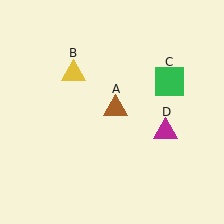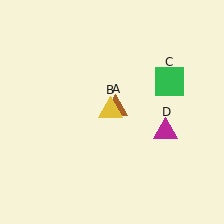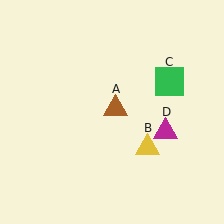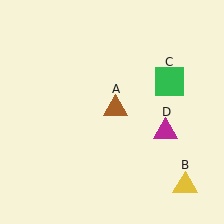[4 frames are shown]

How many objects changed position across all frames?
1 object changed position: yellow triangle (object B).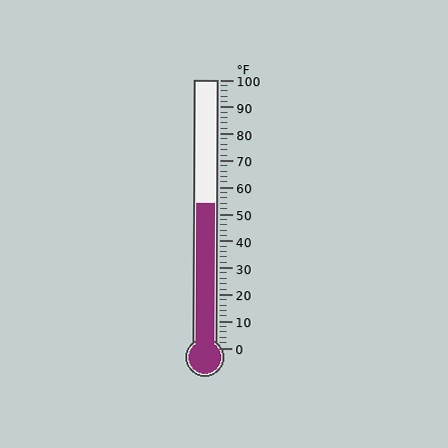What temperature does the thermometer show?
The thermometer shows approximately 54°F.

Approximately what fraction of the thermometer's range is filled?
The thermometer is filled to approximately 55% of its range.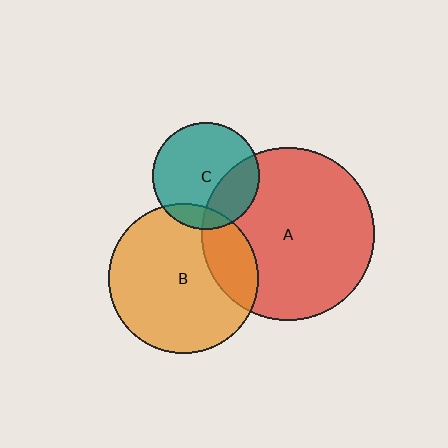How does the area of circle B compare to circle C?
Approximately 2.0 times.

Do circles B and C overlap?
Yes.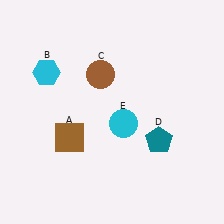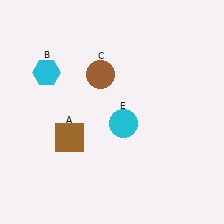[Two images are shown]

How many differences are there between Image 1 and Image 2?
There is 1 difference between the two images.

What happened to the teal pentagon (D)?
The teal pentagon (D) was removed in Image 2. It was in the bottom-right area of Image 1.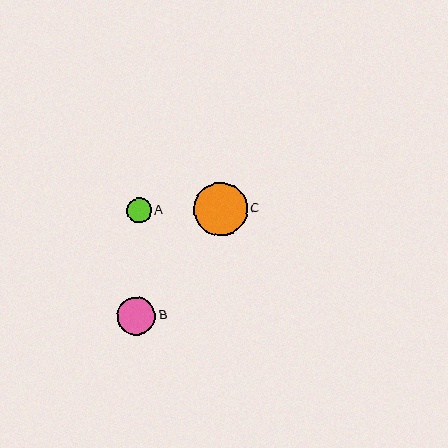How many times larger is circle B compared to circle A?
Circle B is approximately 1.5 times the size of circle A.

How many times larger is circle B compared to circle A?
Circle B is approximately 1.5 times the size of circle A.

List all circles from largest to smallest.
From largest to smallest: C, B, A.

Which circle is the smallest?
Circle A is the smallest with a size of approximately 25 pixels.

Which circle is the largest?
Circle C is the largest with a size of approximately 54 pixels.